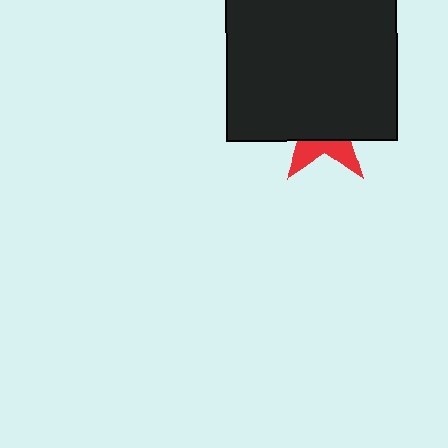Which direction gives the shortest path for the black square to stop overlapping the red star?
Moving up gives the shortest separation.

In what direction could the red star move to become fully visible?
The red star could move down. That would shift it out from behind the black square entirely.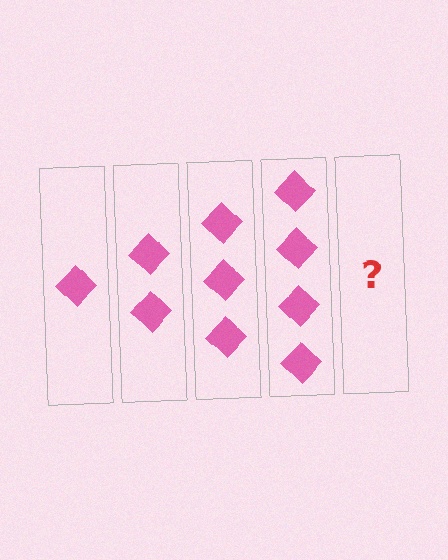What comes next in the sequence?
The next element should be 5 diamonds.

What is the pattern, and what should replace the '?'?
The pattern is that each step adds one more diamond. The '?' should be 5 diamonds.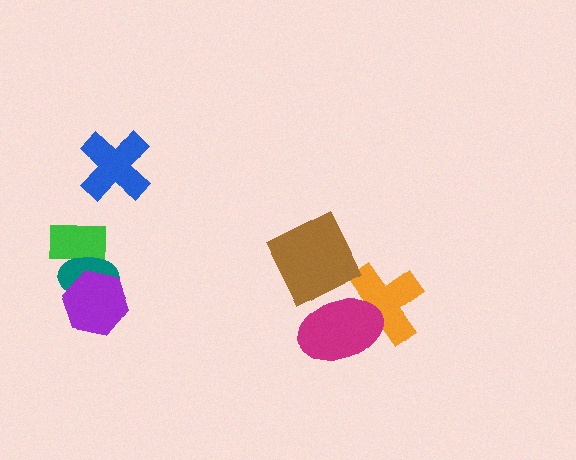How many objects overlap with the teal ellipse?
2 objects overlap with the teal ellipse.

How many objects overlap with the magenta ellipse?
1 object overlaps with the magenta ellipse.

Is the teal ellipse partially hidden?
Yes, it is partially covered by another shape.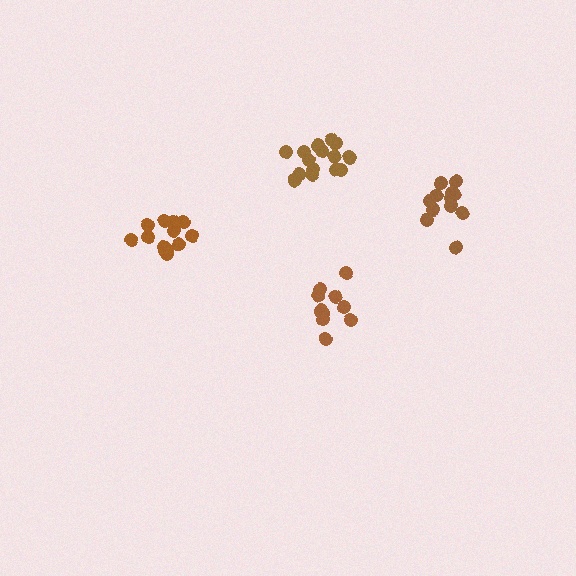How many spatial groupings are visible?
There are 4 spatial groupings.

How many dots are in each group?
Group 1: 13 dots, Group 2: 10 dots, Group 3: 15 dots, Group 4: 13 dots (51 total).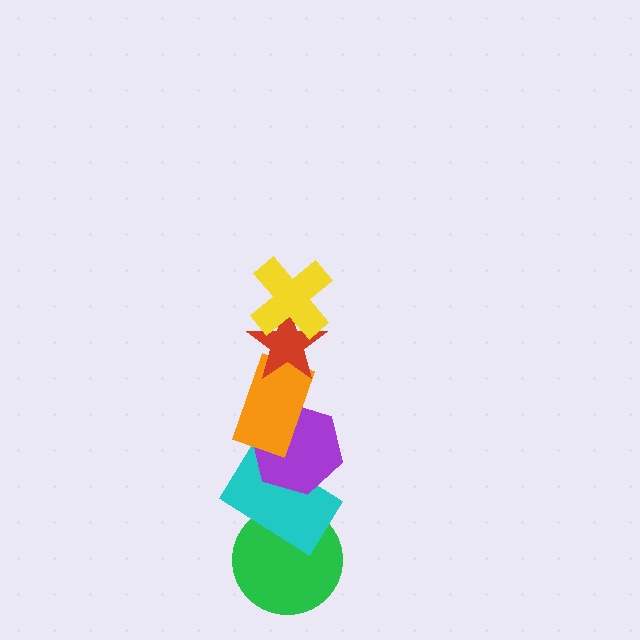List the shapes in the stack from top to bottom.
From top to bottom: the yellow cross, the red star, the orange rectangle, the purple hexagon, the cyan rectangle, the green circle.